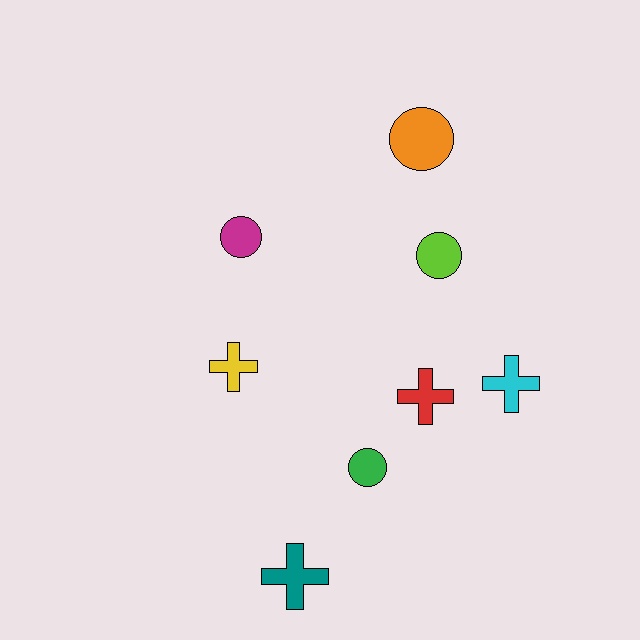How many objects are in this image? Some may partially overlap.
There are 8 objects.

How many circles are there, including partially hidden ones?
There are 4 circles.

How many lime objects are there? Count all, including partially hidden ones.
There is 1 lime object.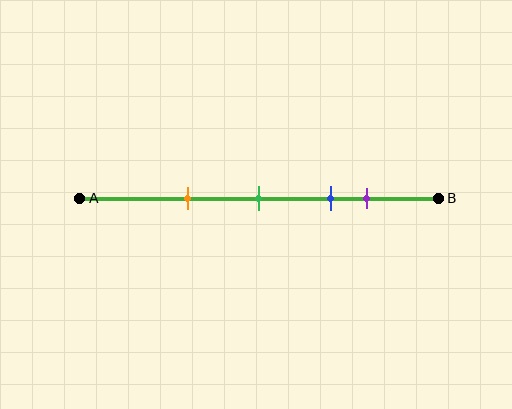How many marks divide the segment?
There are 4 marks dividing the segment.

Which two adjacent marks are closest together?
The blue and purple marks are the closest adjacent pair.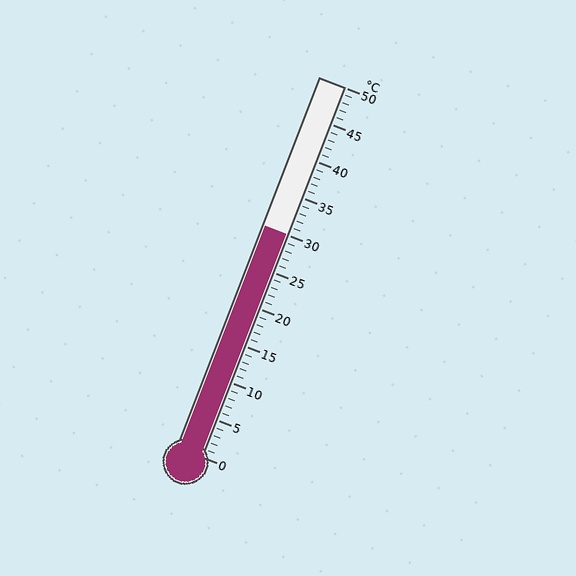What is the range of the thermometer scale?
The thermometer scale ranges from 0°C to 50°C.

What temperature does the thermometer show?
The thermometer shows approximately 30°C.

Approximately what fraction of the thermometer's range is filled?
The thermometer is filled to approximately 60% of its range.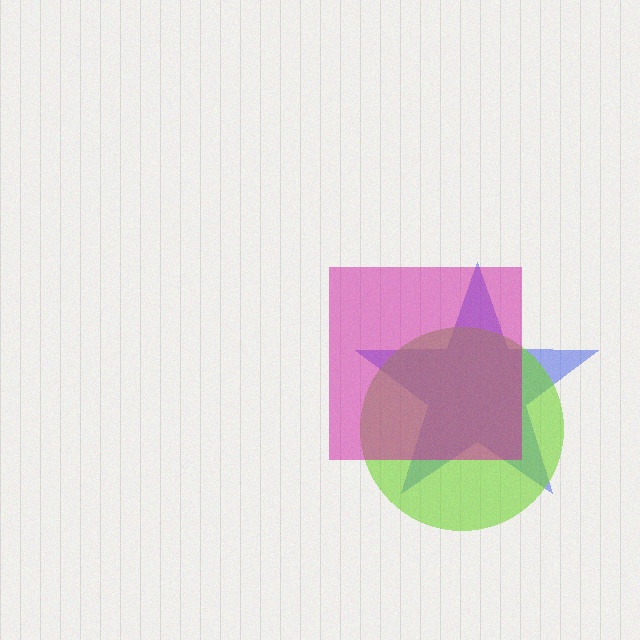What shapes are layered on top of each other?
The layered shapes are: a blue star, a lime circle, a magenta square.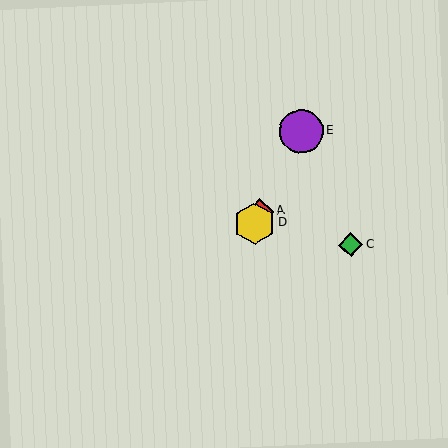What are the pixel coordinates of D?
Object D is at (254, 223).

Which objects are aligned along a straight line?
Objects A, B, D, E are aligned along a straight line.